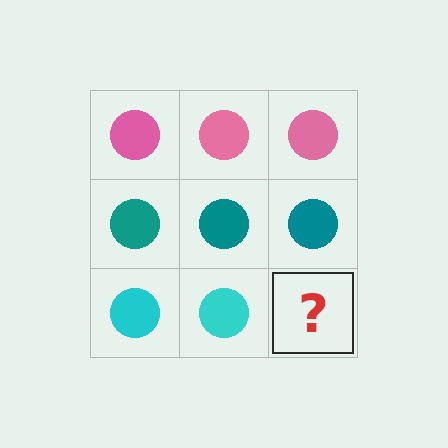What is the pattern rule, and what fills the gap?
The rule is that each row has a consistent color. The gap should be filled with a cyan circle.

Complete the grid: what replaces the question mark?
The question mark should be replaced with a cyan circle.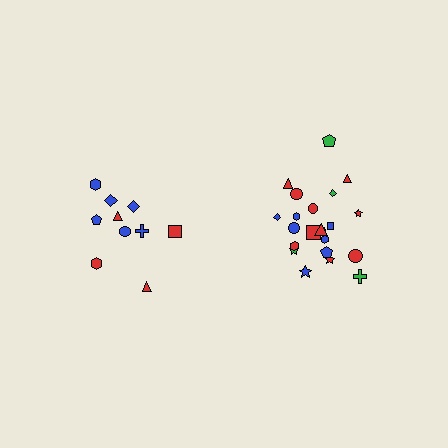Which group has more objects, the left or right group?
The right group.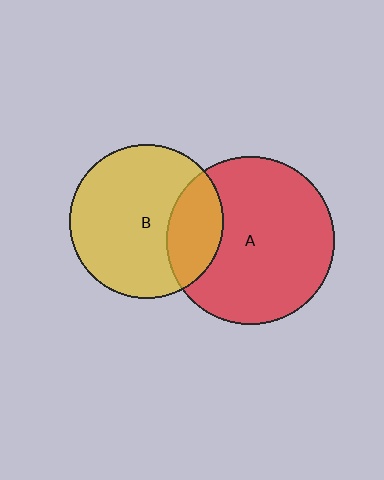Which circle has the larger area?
Circle A (red).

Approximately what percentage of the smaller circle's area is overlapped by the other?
Approximately 25%.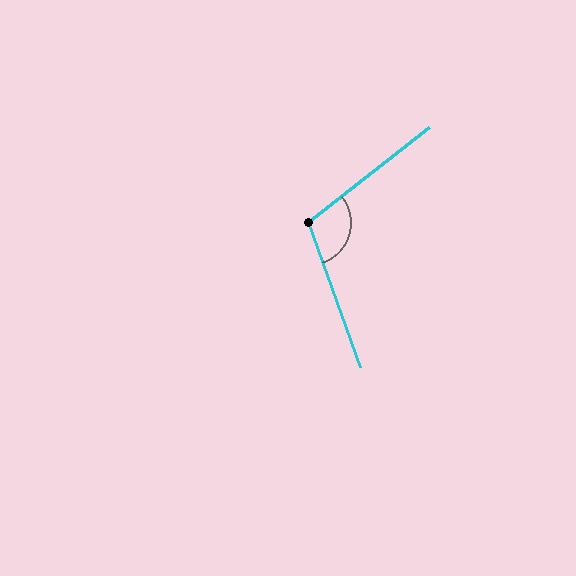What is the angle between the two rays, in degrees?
Approximately 109 degrees.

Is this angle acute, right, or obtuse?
It is obtuse.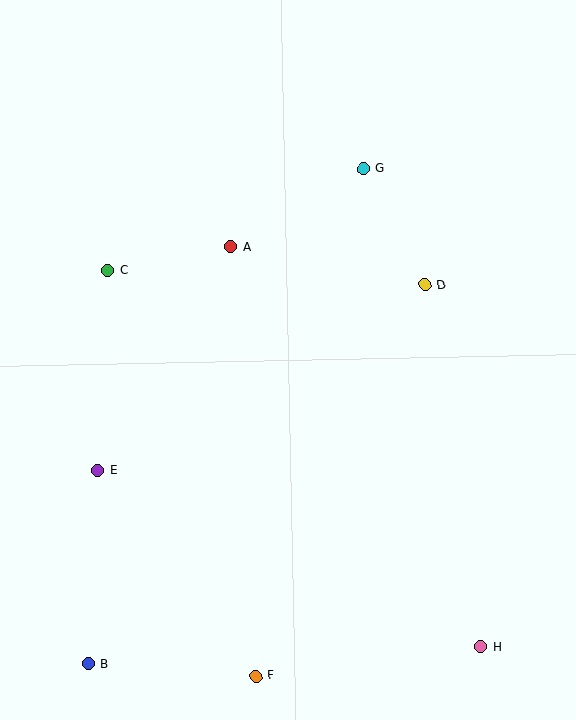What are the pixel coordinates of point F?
Point F is at (256, 676).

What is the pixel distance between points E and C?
The distance between E and C is 200 pixels.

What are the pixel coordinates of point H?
Point H is at (481, 647).